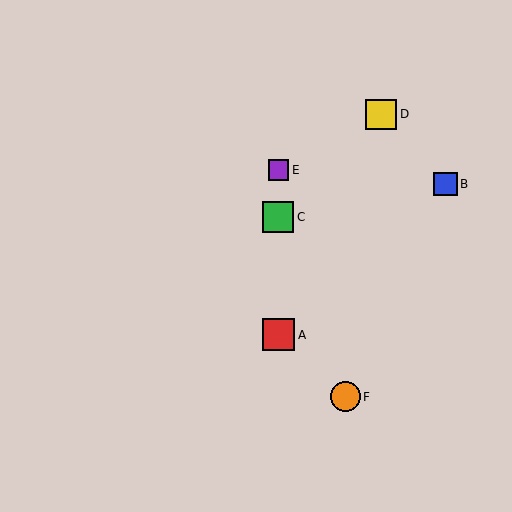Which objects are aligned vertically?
Objects A, C, E are aligned vertically.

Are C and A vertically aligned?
Yes, both are at x≈278.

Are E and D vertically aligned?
No, E is at x≈278 and D is at x≈381.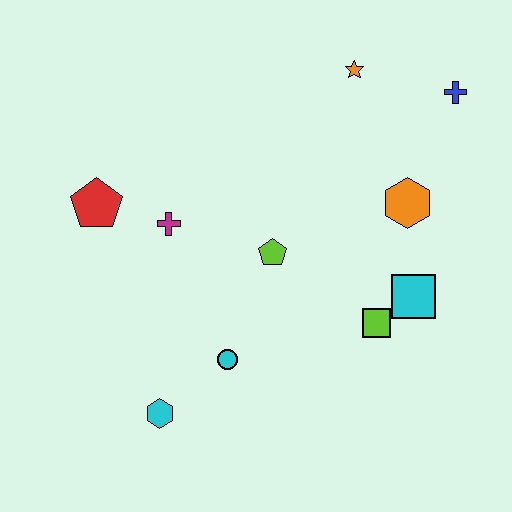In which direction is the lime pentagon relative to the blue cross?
The lime pentagon is to the left of the blue cross.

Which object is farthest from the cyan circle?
The blue cross is farthest from the cyan circle.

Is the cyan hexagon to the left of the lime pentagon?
Yes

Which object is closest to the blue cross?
The orange star is closest to the blue cross.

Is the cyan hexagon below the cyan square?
Yes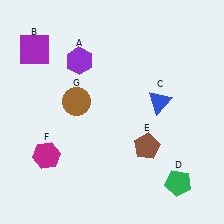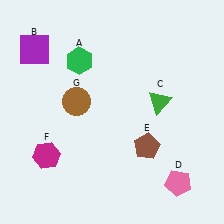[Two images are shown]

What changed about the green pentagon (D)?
In Image 1, D is green. In Image 2, it changed to pink.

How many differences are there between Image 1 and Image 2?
There are 3 differences between the two images.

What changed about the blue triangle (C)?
In Image 1, C is blue. In Image 2, it changed to green.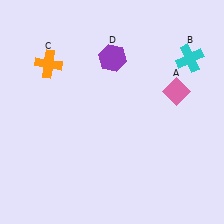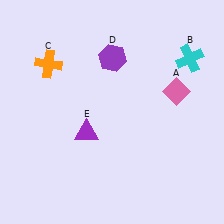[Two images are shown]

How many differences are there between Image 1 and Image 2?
There is 1 difference between the two images.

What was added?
A purple triangle (E) was added in Image 2.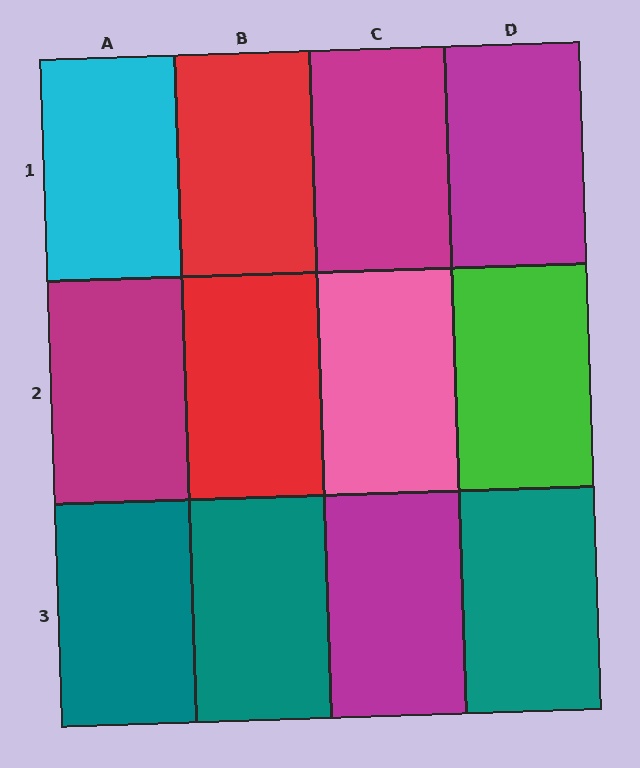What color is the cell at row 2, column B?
Red.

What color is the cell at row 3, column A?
Teal.